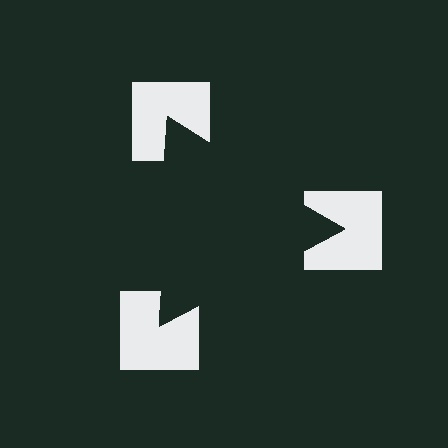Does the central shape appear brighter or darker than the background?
It typically appears slightly darker than the background, even though no actual brightness change is drawn.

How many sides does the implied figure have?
3 sides.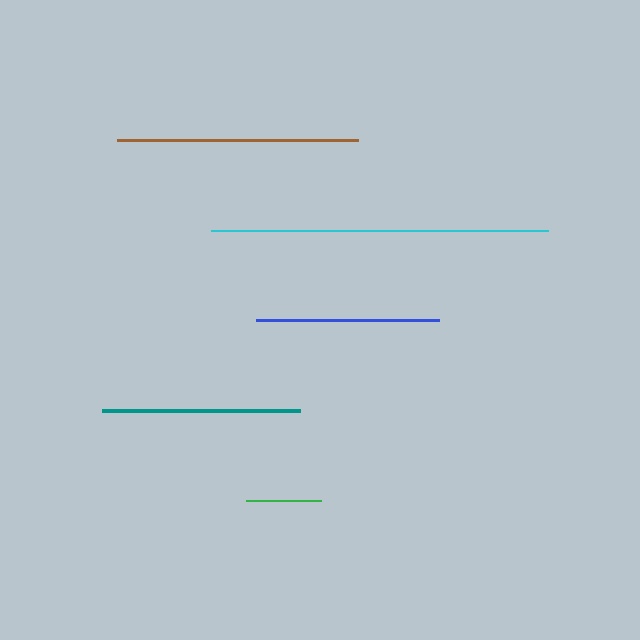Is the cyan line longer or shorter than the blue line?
The cyan line is longer than the blue line.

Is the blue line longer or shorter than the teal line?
The teal line is longer than the blue line.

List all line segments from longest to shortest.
From longest to shortest: cyan, brown, teal, blue, green.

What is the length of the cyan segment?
The cyan segment is approximately 337 pixels long.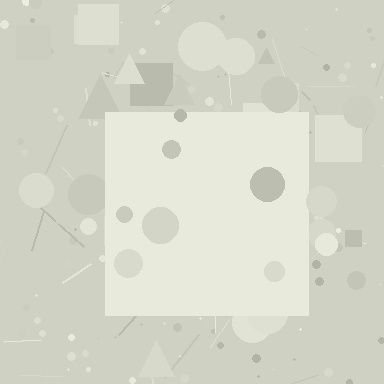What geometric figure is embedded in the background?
A square is embedded in the background.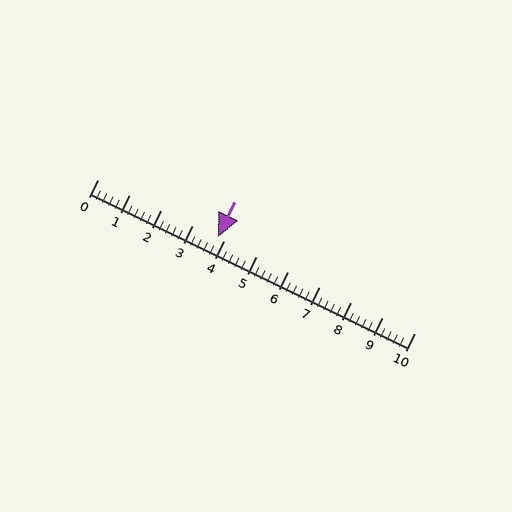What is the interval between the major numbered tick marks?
The major tick marks are spaced 1 units apart.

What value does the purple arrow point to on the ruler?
The purple arrow points to approximately 3.8.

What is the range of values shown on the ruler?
The ruler shows values from 0 to 10.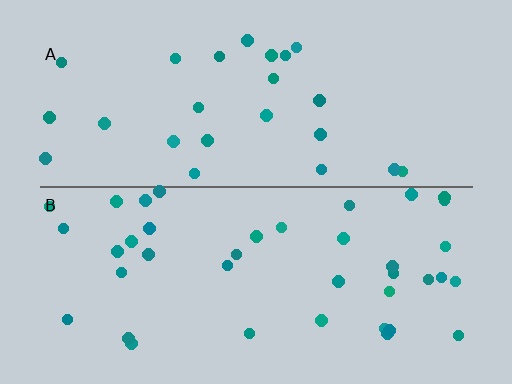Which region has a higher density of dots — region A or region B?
B (the bottom).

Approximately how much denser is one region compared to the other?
Approximately 1.6× — region B over region A.